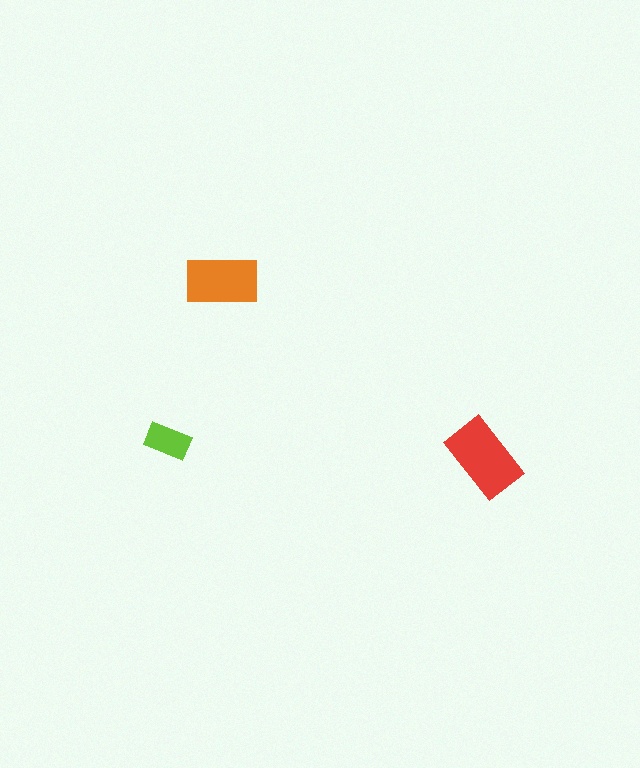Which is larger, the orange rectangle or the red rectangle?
The red one.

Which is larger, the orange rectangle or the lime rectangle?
The orange one.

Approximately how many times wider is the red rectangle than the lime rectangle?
About 1.5 times wider.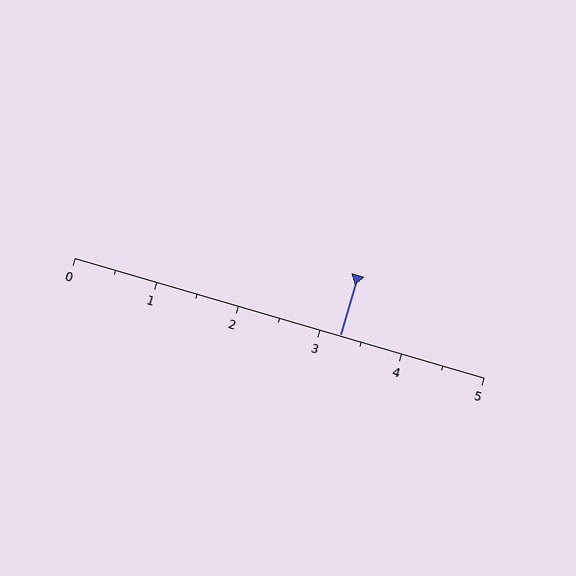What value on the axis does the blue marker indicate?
The marker indicates approximately 3.2.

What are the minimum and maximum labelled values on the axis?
The axis runs from 0 to 5.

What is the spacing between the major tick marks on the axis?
The major ticks are spaced 1 apart.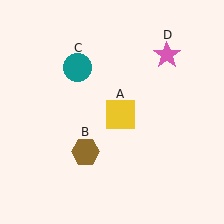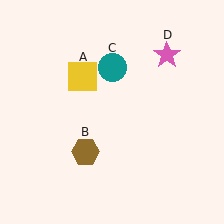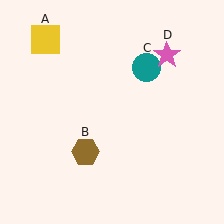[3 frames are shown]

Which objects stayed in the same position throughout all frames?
Brown hexagon (object B) and pink star (object D) remained stationary.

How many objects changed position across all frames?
2 objects changed position: yellow square (object A), teal circle (object C).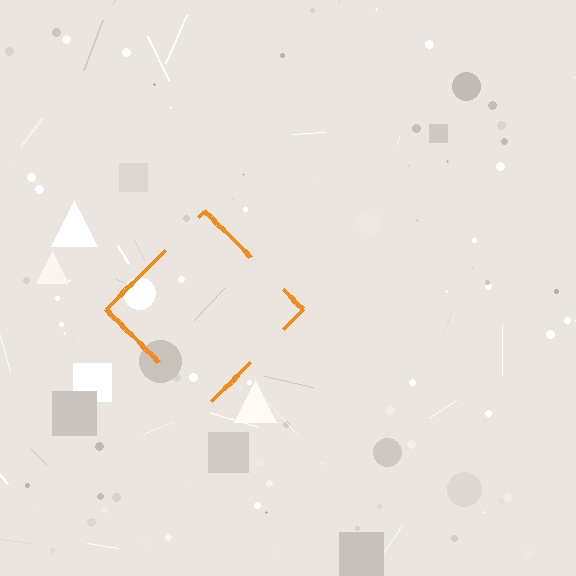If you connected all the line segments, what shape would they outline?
They would outline a diamond.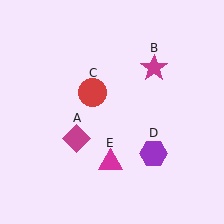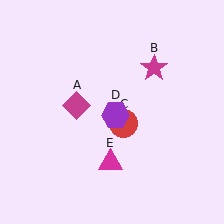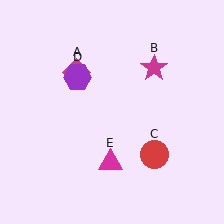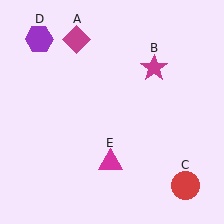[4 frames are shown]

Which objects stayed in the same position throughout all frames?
Magenta star (object B) and magenta triangle (object E) remained stationary.